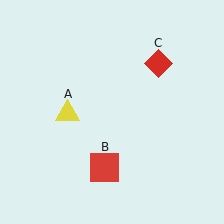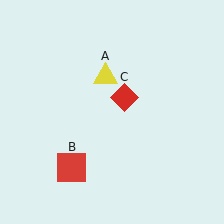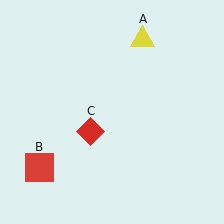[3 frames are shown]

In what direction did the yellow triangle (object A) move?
The yellow triangle (object A) moved up and to the right.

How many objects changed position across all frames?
3 objects changed position: yellow triangle (object A), red square (object B), red diamond (object C).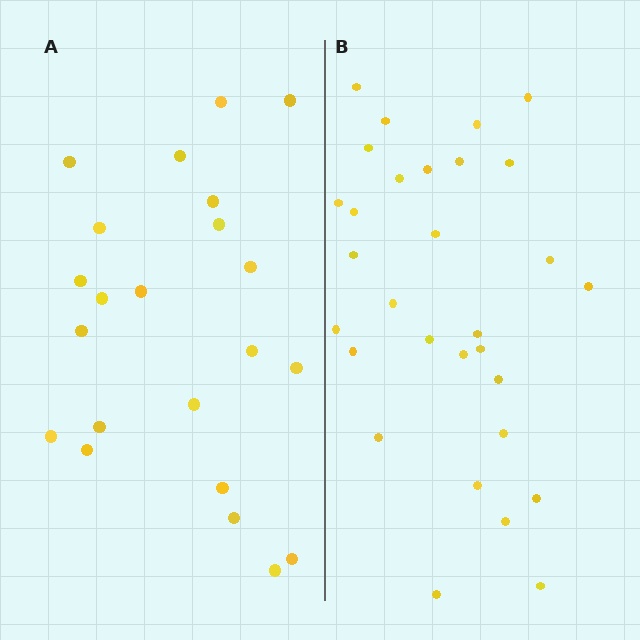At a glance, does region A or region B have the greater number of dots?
Region B (the right region) has more dots.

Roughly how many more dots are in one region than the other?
Region B has roughly 8 or so more dots than region A.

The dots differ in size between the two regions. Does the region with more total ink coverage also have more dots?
No. Region A has more total ink coverage because its dots are larger, but region B actually contains more individual dots. Total area can be misleading — the number of items is what matters here.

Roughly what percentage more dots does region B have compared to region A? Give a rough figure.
About 35% more.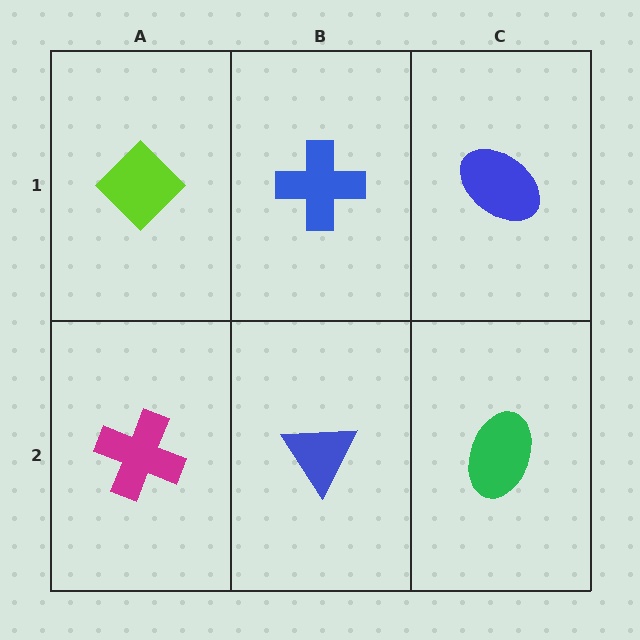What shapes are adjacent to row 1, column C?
A green ellipse (row 2, column C), a blue cross (row 1, column B).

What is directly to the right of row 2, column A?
A blue triangle.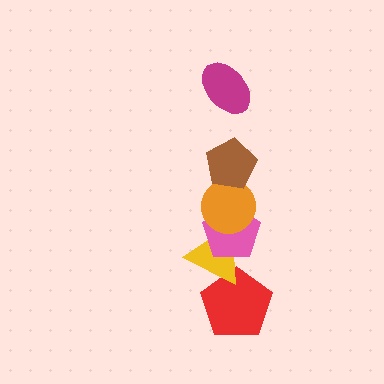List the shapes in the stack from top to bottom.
From top to bottom: the magenta ellipse, the brown pentagon, the orange circle, the pink pentagon, the yellow triangle, the red pentagon.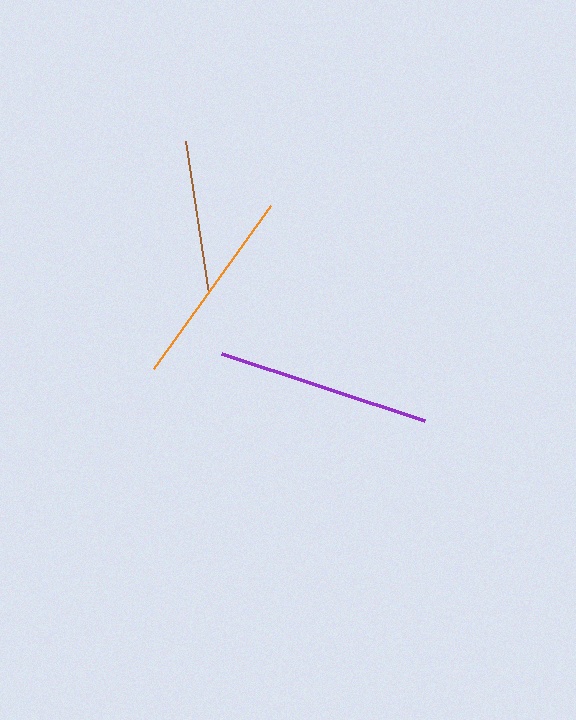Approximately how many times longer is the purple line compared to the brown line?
The purple line is approximately 1.4 times the length of the brown line.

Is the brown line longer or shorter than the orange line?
The orange line is longer than the brown line.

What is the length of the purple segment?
The purple segment is approximately 214 pixels long.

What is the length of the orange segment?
The orange segment is approximately 201 pixels long.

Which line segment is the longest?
The purple line is the longest at approximately 214 pixels.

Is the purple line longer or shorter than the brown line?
The purple line is longer than the brown line.